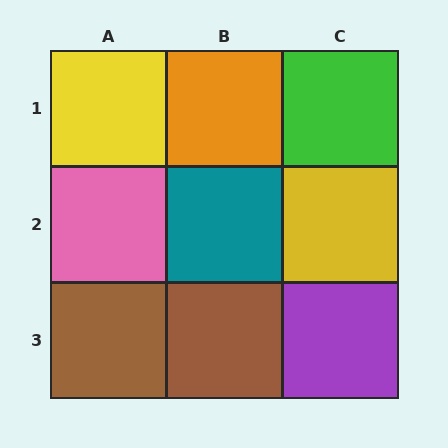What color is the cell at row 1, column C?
Green.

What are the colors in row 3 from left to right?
Brown, brown, purple.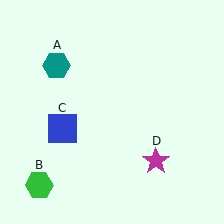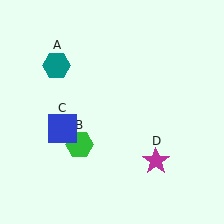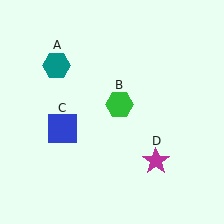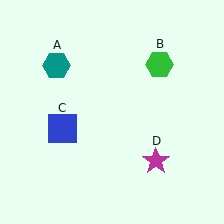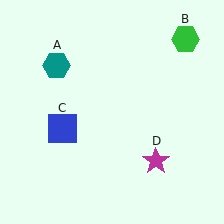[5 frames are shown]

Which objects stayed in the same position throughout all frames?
Teal hexagon (object A) and blue square (object C) and magenta star (object D) remained stationary.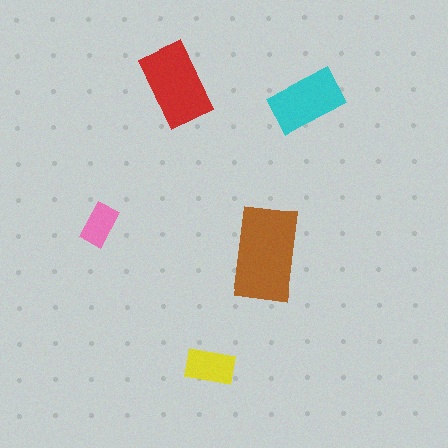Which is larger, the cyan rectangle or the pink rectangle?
The cyan one.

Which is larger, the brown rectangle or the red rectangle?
The brown one.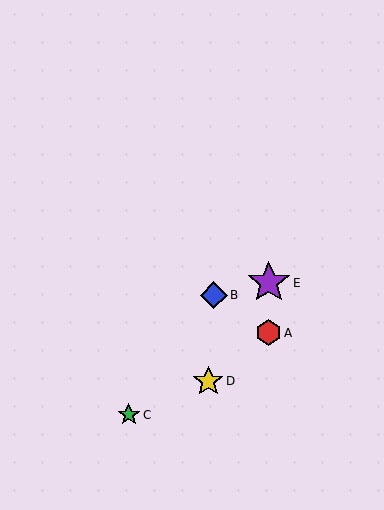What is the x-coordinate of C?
Object C is at x≈129.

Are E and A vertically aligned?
Yes, both are at x≈269.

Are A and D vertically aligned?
No, A is at x≈269 and D is at x≈208.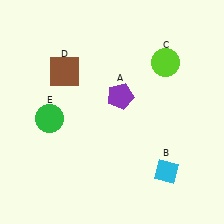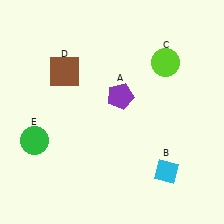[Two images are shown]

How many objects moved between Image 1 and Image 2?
1 object moved between the two images.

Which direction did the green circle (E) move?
The green circle (E) moved down.